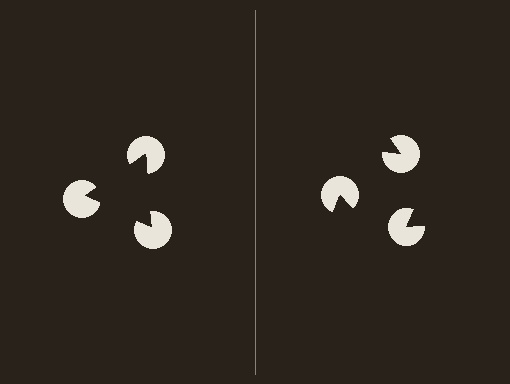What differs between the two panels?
The pac-man discs are positioned identically on both sides; only the wedge orientations differ. On the left they align to a triangle; on the right they are misaligned.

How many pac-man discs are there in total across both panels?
6 — 3 on each side.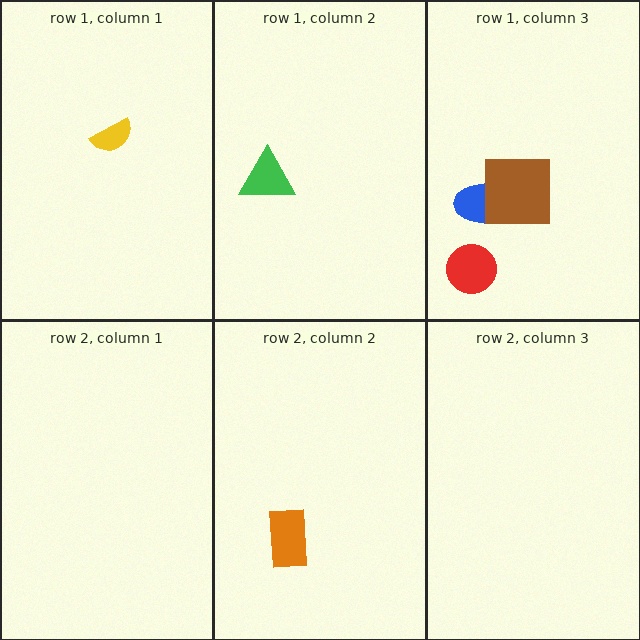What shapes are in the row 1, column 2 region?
The green triangle.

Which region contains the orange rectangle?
The row 2, column 2 region.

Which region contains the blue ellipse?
The row 1, column 3 region.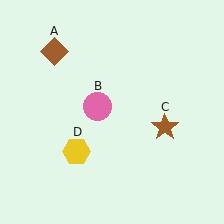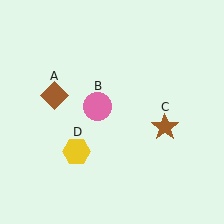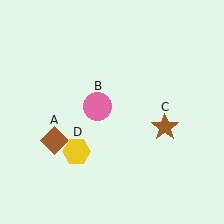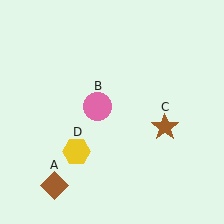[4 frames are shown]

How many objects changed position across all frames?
1 object changed position: brown diamond (object A).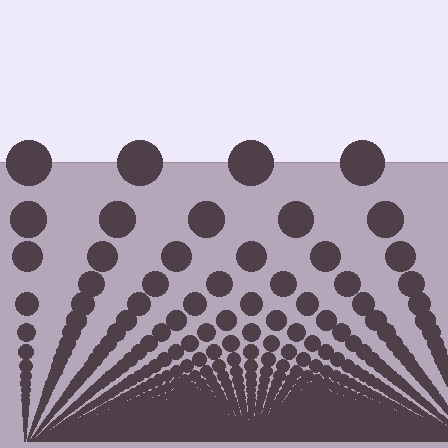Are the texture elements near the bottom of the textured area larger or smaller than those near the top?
Smaller. The gradient is inverted — elements near the bottom are smaller and denser.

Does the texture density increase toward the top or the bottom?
Density increases toward the bottom.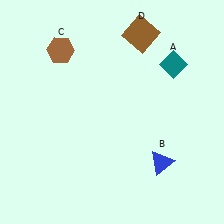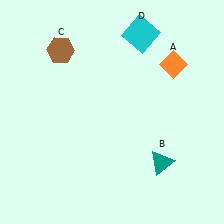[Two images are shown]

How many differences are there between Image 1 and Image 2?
There are 3 differences between the two images.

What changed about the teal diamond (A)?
In Image 1, A is teal. In Image 2, it changed to orange.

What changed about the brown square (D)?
In Image 1, D is brown. In Image 2, it changed to cyan.